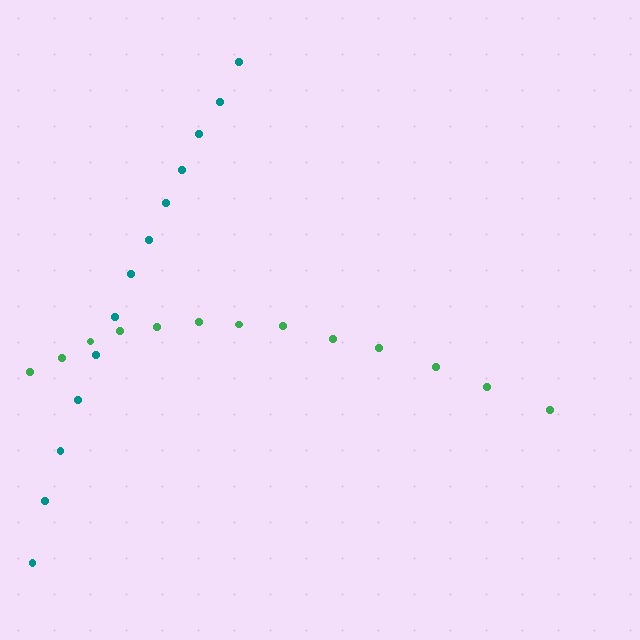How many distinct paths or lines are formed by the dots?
There are 2 distinct paths.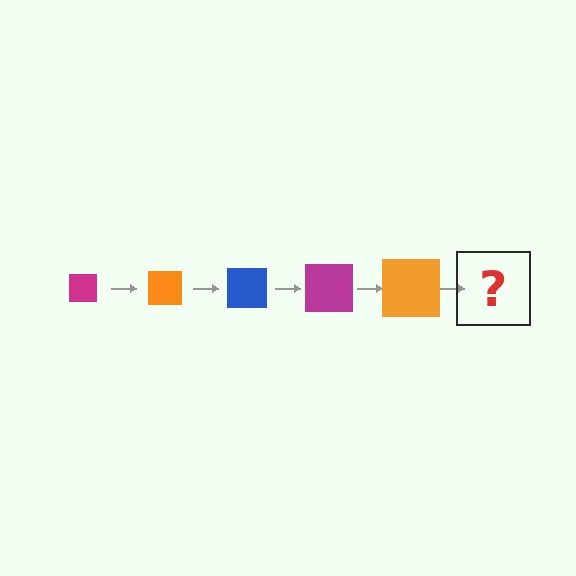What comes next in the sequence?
The next element should be a blue square, larger than the previous one.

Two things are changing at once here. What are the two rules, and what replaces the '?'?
The two rules are that the square grows larger each step and the color cycles through magenta, orange, and blue. The '?' should be a blue square, larger than the previous one.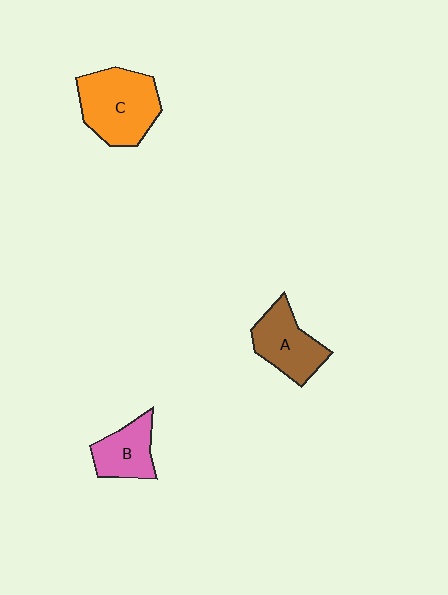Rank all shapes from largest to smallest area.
From largest to smallest: C (orange), A (brown), B (pink).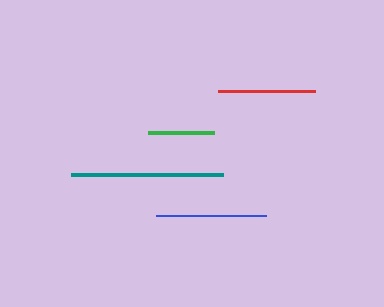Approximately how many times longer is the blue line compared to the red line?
The blue line is approximately 1.1 times the length of the red line.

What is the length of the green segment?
The green segment is approximately 65 pixels long.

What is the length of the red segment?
The red segment is approximately 97 pixels long.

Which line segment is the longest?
The teal line is the longest at approximately 152 pixels.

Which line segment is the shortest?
The green line is the shortest at approximately 65 pixels.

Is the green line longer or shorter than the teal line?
The teal line is longer than the green line.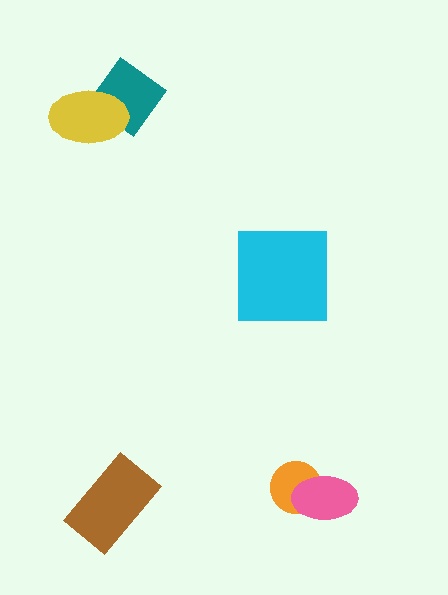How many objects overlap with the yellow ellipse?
1 object overlaps with the yellow ellipse.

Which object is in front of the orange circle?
The pink ellipse is in front of the orange circle.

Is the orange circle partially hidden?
Yes, it is partially covered by another shape.